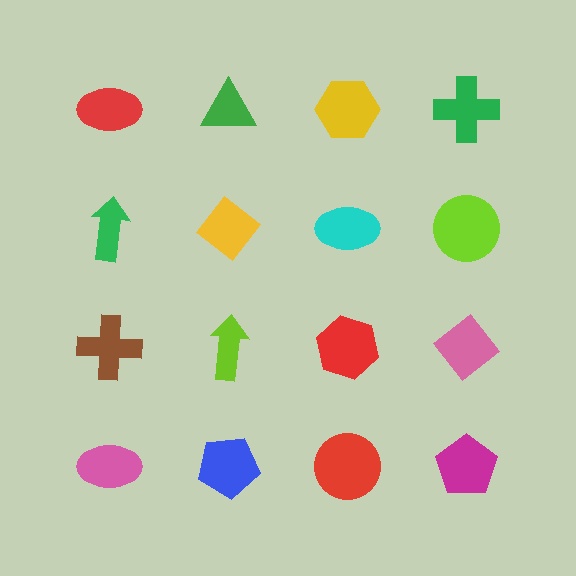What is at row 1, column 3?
A yellow hexagon.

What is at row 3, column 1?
A brown cross.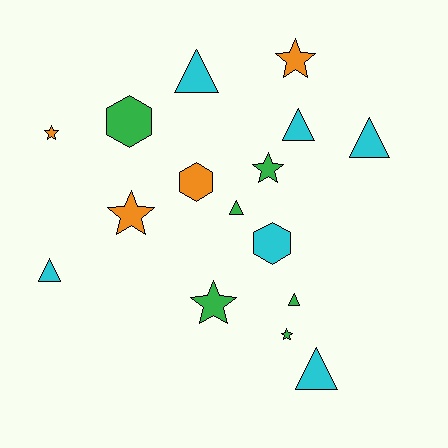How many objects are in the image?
There are 16 objects.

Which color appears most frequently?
Cyan, with 6 objects.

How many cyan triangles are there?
There are 5 cyan triangles.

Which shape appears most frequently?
Triangle, with 7 objects.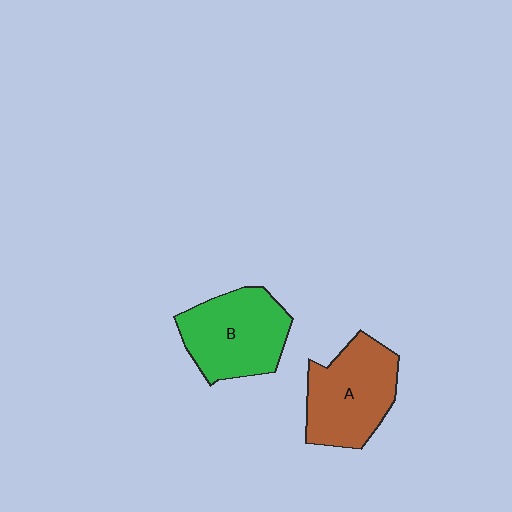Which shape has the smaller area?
Shape B (green).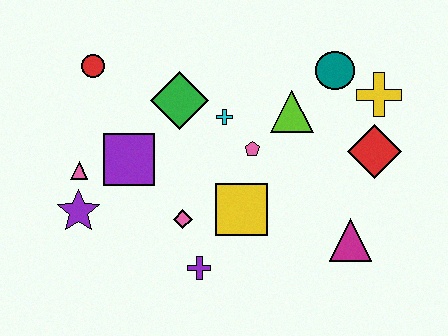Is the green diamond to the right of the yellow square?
No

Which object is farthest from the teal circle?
The purple star is farthest from the teal circle.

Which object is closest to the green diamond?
The cyan cross is closest to the green diamond.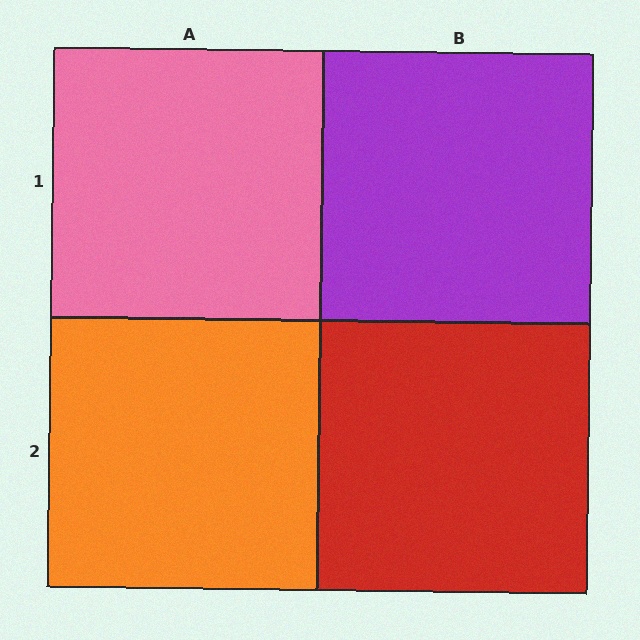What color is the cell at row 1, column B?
Purple.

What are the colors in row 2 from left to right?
Orange, red.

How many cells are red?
1 cell is red.